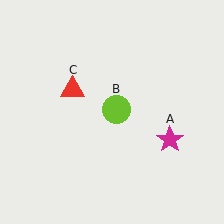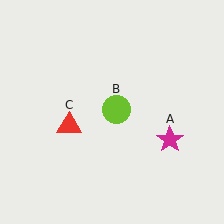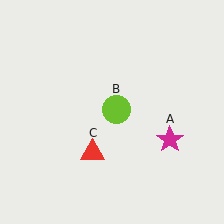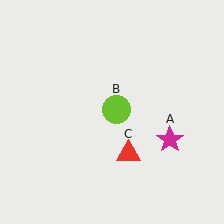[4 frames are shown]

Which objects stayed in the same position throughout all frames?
Magenta star (object A) and lime circle (object B) remained stationary.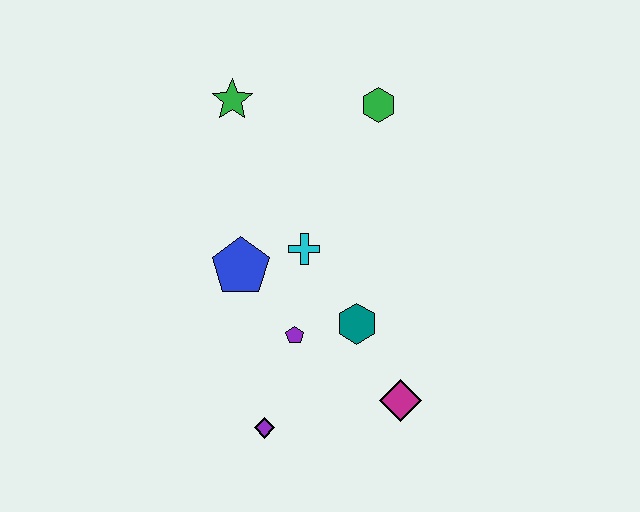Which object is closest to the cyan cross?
The blue pentagon is closest to the cyan cross.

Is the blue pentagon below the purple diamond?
No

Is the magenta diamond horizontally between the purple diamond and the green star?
No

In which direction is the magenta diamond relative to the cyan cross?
The magenta diamond is below the cyan cross.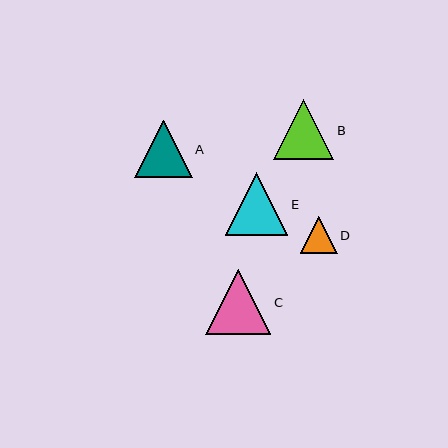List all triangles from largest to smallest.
From largest to smallest: C, E, B, A, D.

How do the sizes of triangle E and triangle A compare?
Triangle E and triangle A are approximately the same size.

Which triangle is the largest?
Triangle C is the largest with a size of approximately 65 pixels.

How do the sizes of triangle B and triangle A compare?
Triangle B and triangle A are approximately the same size.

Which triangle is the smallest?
Triangle D is the smallest with a size of approximately 37 pixels.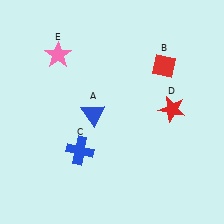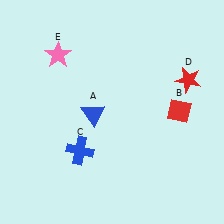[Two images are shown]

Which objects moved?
The objects that moved are: the red diamond (B), the red star (D).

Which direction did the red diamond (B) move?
The red diamond (B) moved down.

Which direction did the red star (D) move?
The red star (D) moved up.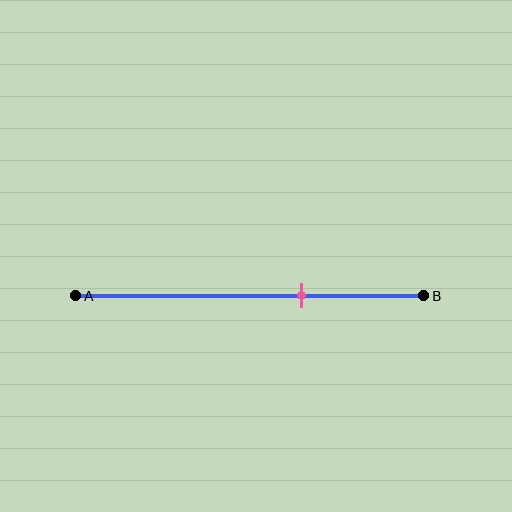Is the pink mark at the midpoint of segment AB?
No, the mark is at about 65% from A, not at the 50% midpoint.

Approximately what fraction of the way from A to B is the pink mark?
The pink mark is approximately 65% of the way from A to B.